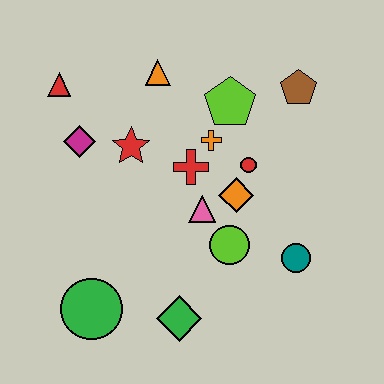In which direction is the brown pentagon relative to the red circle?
The brown pentagon is above the red circle.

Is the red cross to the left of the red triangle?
No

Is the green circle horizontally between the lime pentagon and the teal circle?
No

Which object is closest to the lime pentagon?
The orange cross is closest to the lime pentagon.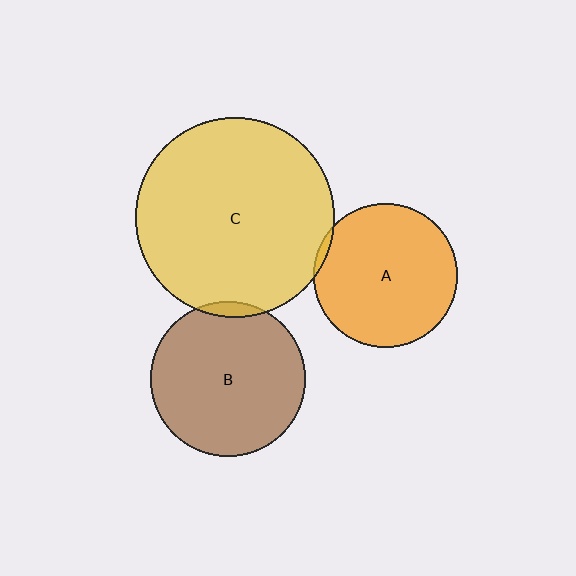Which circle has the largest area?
Circle C (yellow).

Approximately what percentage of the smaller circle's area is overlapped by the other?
Approximately 5%.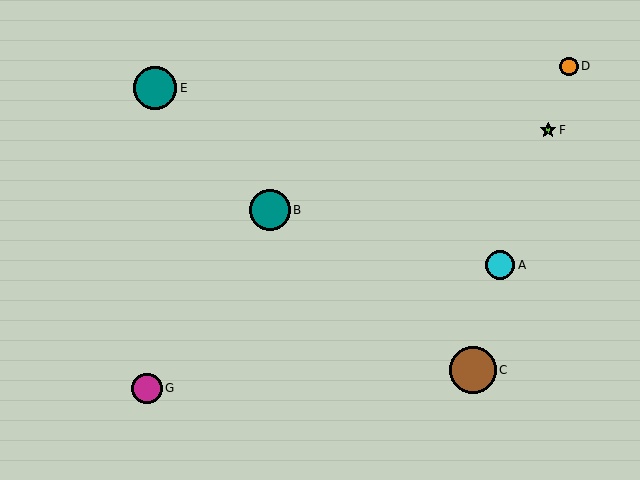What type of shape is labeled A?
Shape A is a cyan circle.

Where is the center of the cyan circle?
The center of the cyan circle is at (500, 265).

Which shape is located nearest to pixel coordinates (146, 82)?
The teal circle (labeled E) at (155, 88) is nearest to that location.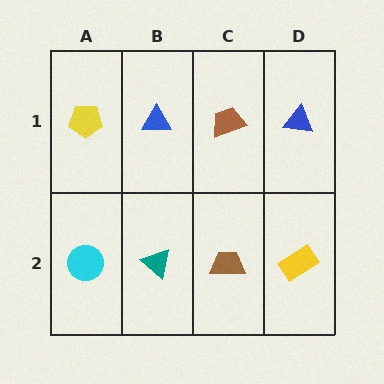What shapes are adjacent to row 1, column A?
A cyan circle (row 2, column A), a blue triangle (row 1, column B).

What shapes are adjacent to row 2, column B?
A blue triangle (row 1, column B), a cyan circle (row 2, column A), a brown trapezoid (row 2, column C).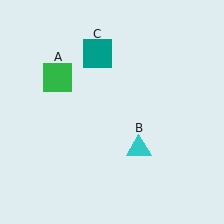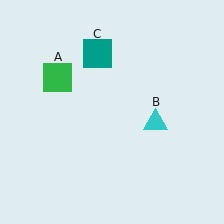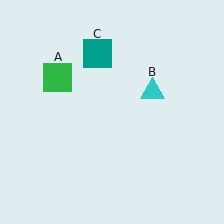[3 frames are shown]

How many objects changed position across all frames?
1 object changed position: cyan triangle (object B).